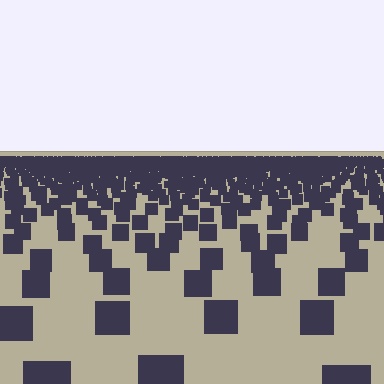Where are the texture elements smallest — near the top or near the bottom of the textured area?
Near the top.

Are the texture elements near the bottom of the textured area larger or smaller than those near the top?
Larger. Near the bottom, elements are closer to the viewer and appear at a bigger on-screen size.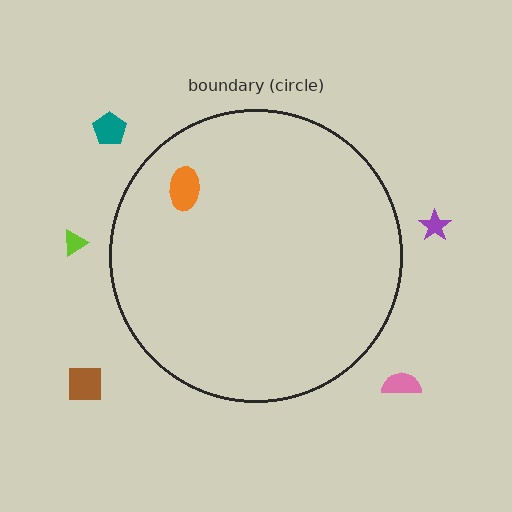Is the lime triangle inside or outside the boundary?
Outside.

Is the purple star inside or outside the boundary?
Outside.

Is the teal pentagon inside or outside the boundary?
Outside.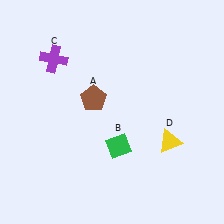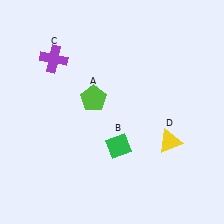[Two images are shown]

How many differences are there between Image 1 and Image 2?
There is 1 difference between the two images.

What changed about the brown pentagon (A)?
In Image 1, A is brown. In Image 2, it changed to lime.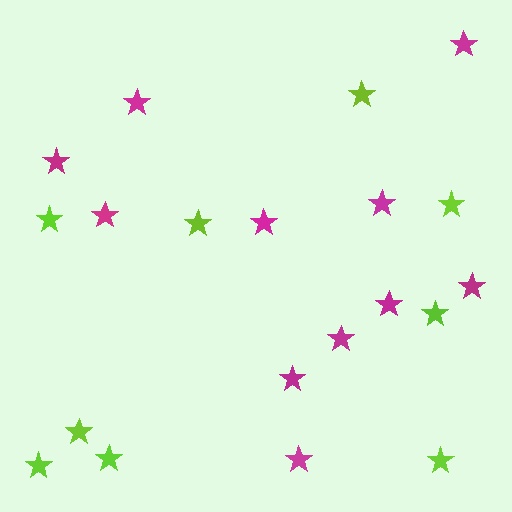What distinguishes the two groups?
There are 2 groups: one group of magenta stars (11) and one group of lime stars (9).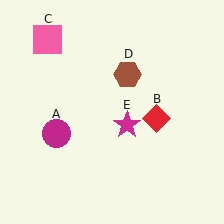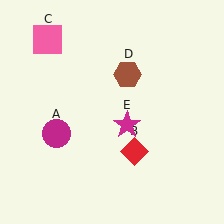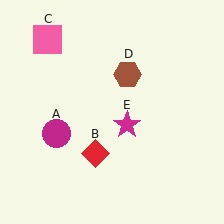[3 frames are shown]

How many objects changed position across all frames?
1 object changed position: red diamond (object B).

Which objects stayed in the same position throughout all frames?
Magenta circle (object A) and pink square (object C) and brown hexagon (object D) and magenta star (object E) remained stationary.